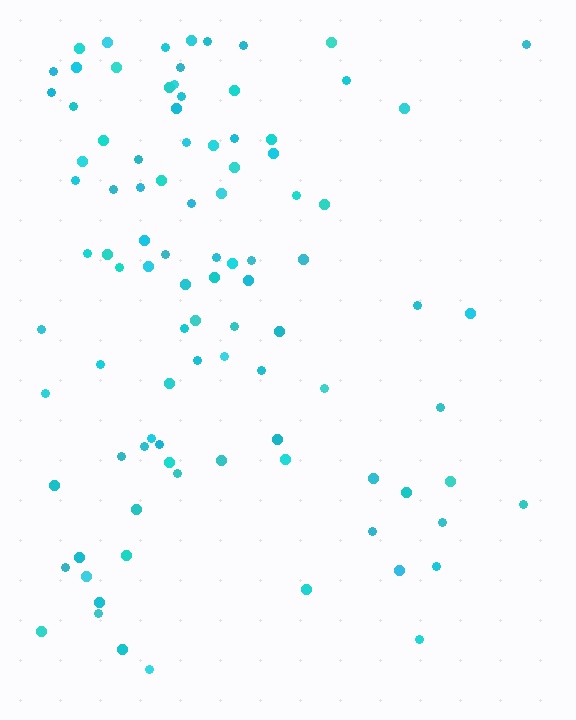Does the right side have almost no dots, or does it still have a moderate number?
Still a moderate number, just noticeably fewer than the left.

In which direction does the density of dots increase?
From right to left, with the left side densest.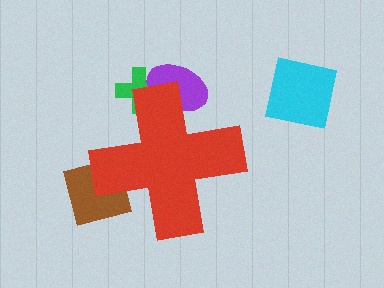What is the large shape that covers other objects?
A red cross.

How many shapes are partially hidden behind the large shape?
3 shapes are partially hidden.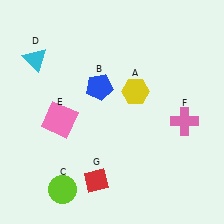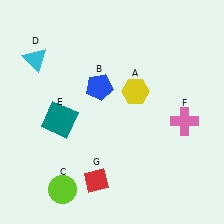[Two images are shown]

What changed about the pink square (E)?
In Image 1, E is pink. In Image 2, it changed to teal.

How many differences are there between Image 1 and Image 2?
There is 1 difference between the two images.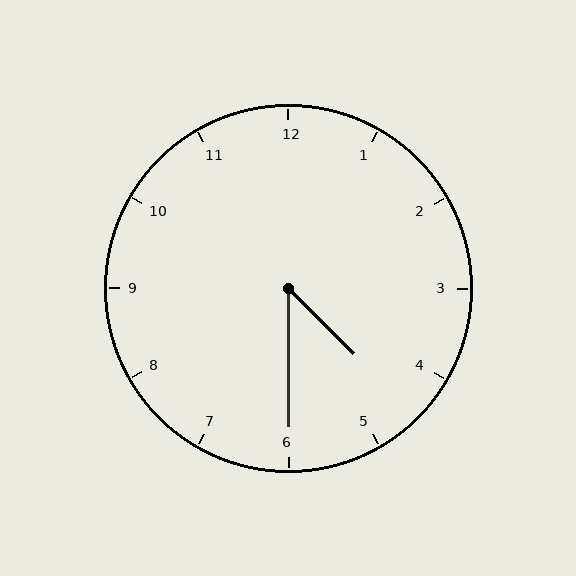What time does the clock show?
4:30.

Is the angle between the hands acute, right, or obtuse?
It is acute.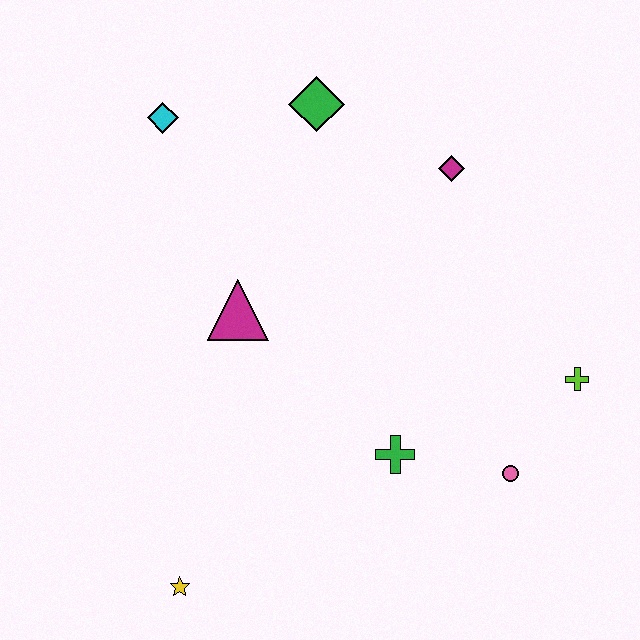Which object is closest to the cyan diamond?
The green diamond is closest to the cyan diamond.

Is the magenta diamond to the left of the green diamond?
No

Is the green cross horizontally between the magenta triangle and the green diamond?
No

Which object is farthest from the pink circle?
The cyan diamond is farthest from the pink circle.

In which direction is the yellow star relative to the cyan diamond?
The yellow star is below the cyan diamond.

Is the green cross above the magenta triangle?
No